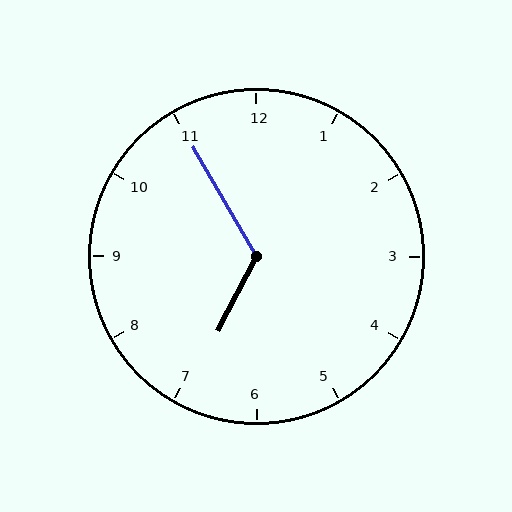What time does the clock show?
6:55.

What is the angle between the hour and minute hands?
Approximately 122 degrees.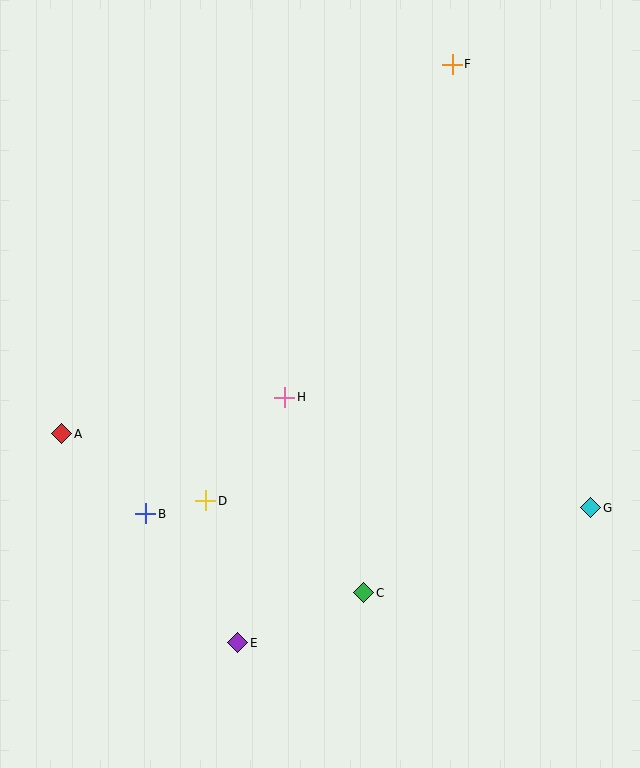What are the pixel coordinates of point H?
Point H is at (285, 397).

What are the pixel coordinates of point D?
Point D is at (206, 501).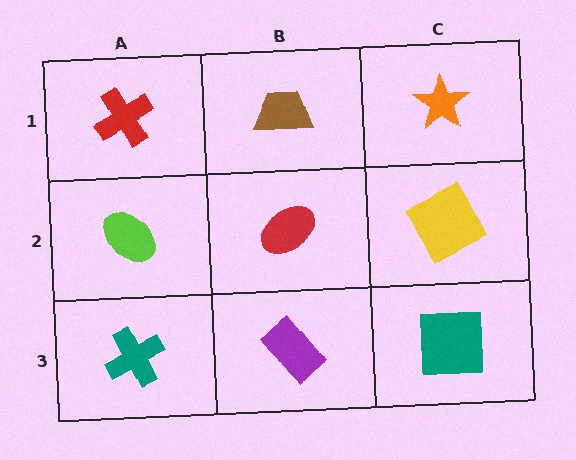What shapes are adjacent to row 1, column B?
A red ellipse (row 2, column B), a red cross (row 1, column A), an orange star (row 1, column C).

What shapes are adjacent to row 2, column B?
A brown trapezoid (row 1, column B), a purple rectangle (row 3, column B), a lime ellipse (row 2, column A), a yellow square (row 2, column C).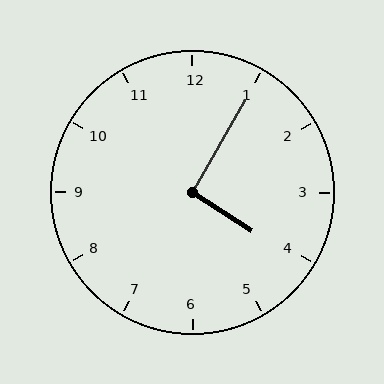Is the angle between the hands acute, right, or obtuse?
It is right.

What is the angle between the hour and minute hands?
Approximately 92 degrees.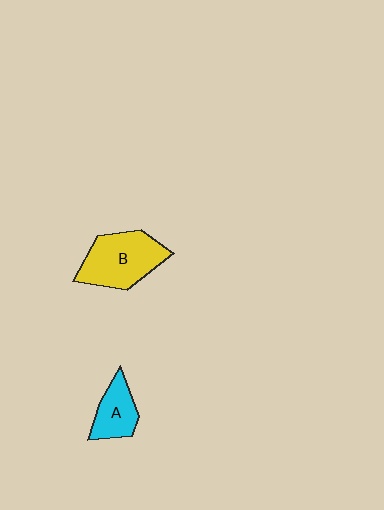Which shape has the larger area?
Shape B (yellow).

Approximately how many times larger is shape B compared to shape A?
Approximately 1.8 times.